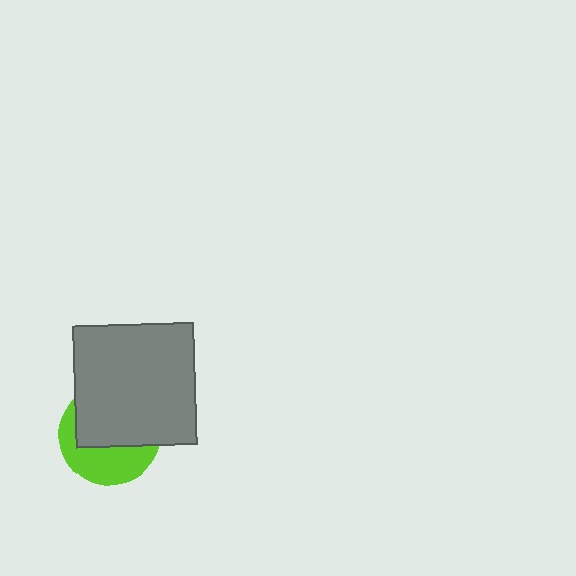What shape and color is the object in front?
The object in front is a gray square.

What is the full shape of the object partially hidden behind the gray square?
The partially hidden object is a lime circle.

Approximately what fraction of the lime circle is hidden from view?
Roughly 57% of the lime circle is hidden behind the gray square.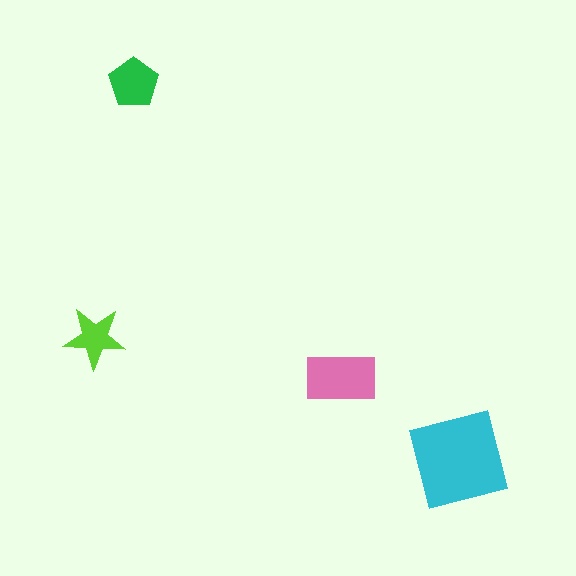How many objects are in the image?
There are 4 objects in the image.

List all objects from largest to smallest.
The cyan square, the pink rectangle, the green pentagon, the lime star.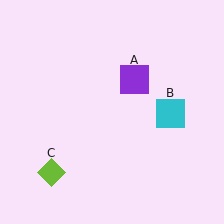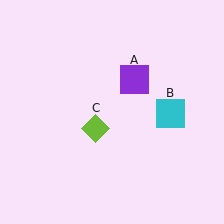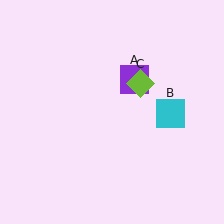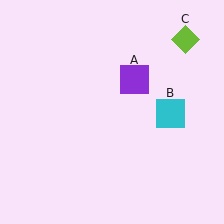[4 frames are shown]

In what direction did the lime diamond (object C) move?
The lime diamond (object C) moved up and to the right.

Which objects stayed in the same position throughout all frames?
Purple square (object A) and cyan square (object B) remained stationary.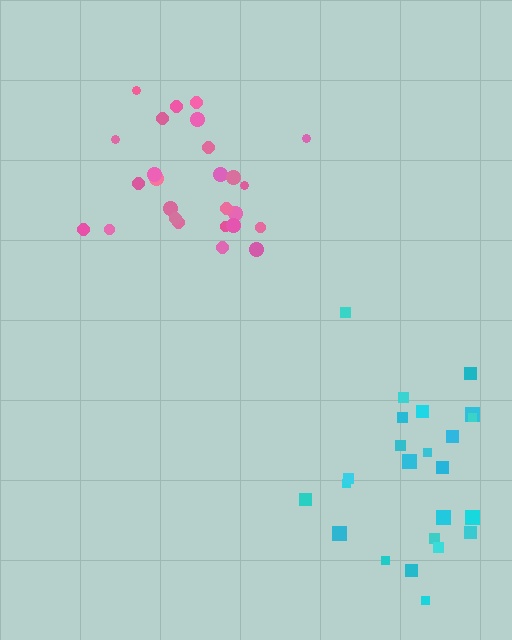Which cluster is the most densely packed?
Pink.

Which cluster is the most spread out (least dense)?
Cyan.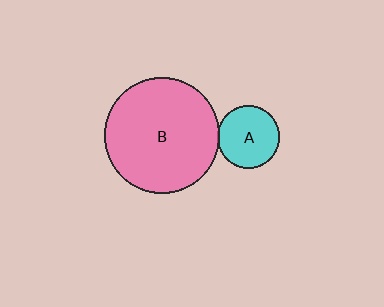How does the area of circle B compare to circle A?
Approximately 3.4 times.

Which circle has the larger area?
Circle B (pink).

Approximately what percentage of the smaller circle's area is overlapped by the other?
Approximately 5%.